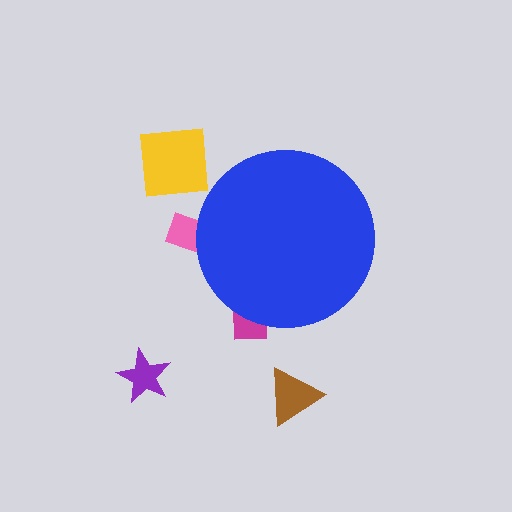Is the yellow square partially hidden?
No, the yellow square is fully visible.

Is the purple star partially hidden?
No, the purple star is fully visible.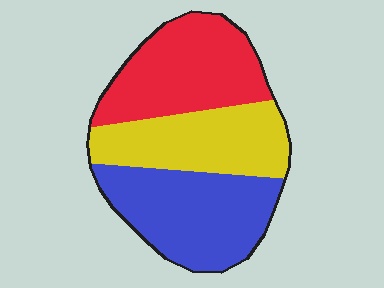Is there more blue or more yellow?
Blue.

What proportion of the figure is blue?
Blue takes up about three eighths (3/8) of the figure.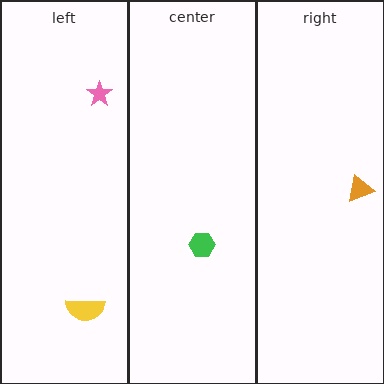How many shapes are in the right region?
1.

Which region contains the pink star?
The left region.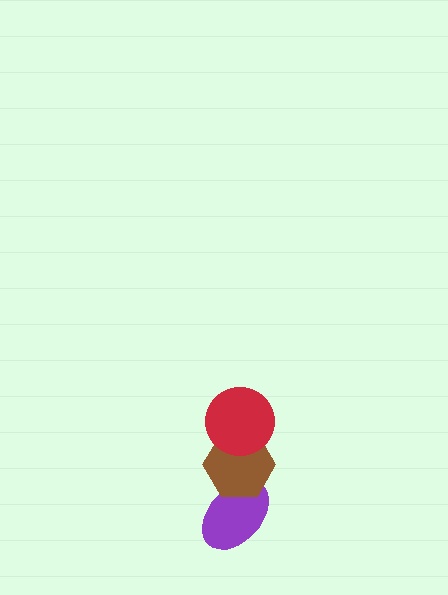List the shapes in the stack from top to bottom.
From top to bottom: the red circle, the brown hexagon, the purple ellipse.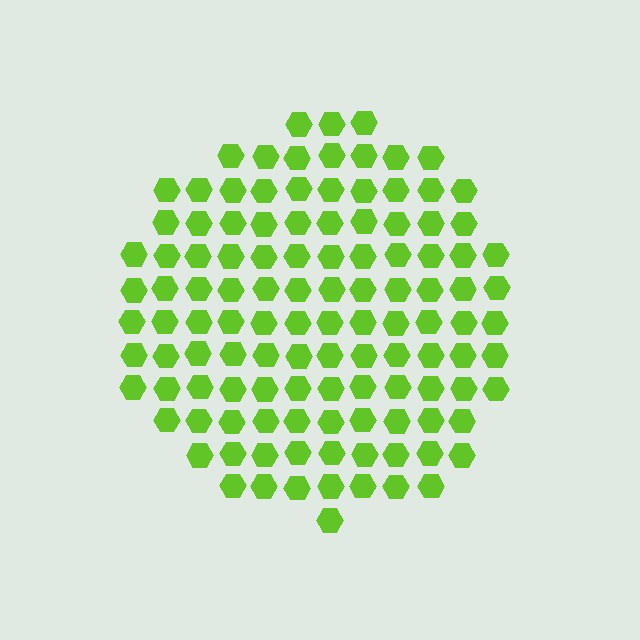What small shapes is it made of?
It is made of small hexagons.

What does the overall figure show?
The overall figure shows a circle.